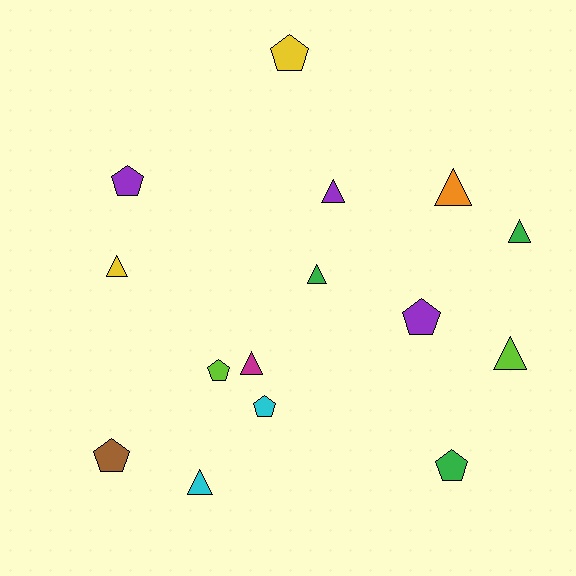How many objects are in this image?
There are 15 objects.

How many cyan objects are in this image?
There are 2 cyan objects.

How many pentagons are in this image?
There are 7 pentagons.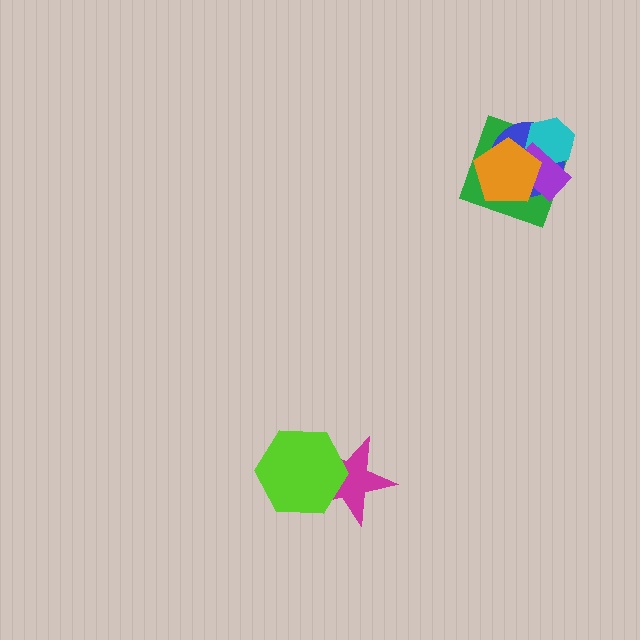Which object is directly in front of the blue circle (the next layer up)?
The cyan hexagon is directly in front of the blue circle.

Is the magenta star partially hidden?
Yes, it is partially covered by another shape.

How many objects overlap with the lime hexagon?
1 object overlaps with the lime hexagon.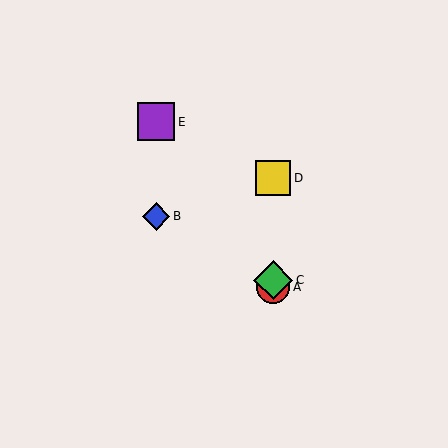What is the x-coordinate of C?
Object C is at x≈273.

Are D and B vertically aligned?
No, D is at x≈273 and B is at x≈156.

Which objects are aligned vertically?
Objects A, C, D are aligned vertically.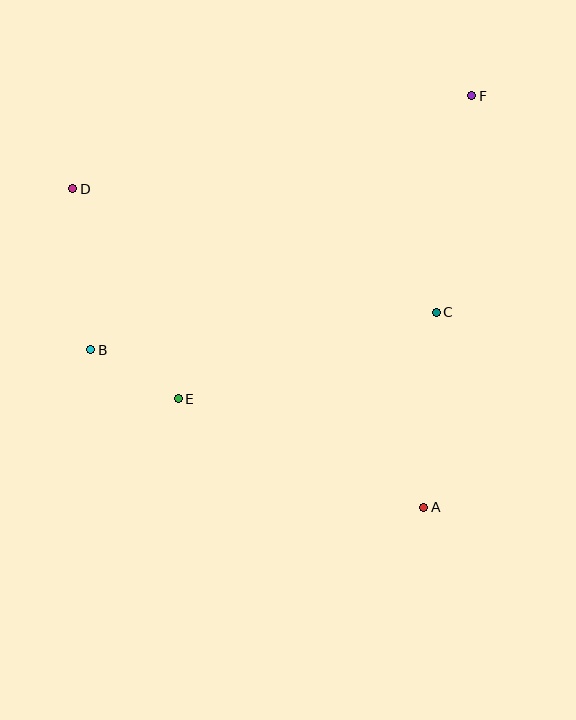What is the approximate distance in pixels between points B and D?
The distance between B and D is approximately 162 pixels.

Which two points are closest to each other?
Points B and E are closest to each other.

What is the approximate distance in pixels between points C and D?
The distance between C and D is approximately 384 pixels.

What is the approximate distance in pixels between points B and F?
The distance between B and F is approximately 458 pixels.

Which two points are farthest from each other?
Points A and D are farthest from each other.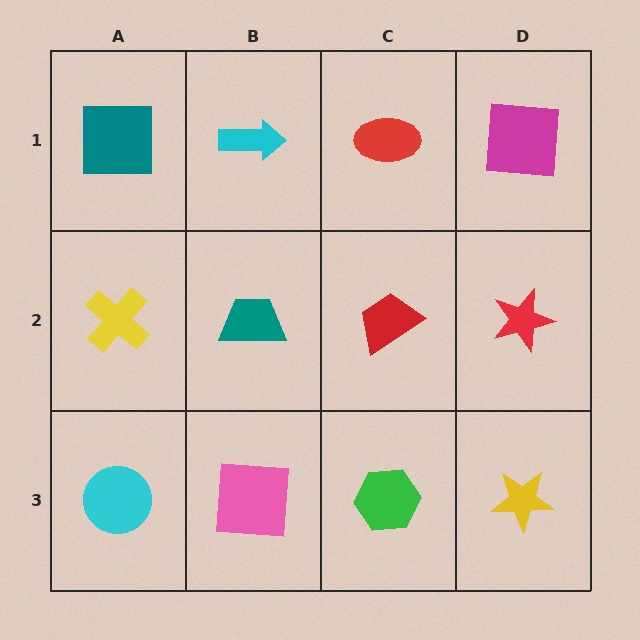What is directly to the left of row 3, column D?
A green hexagon.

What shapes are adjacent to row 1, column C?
A red trapezoid (row 2, column C), a cyan arrow (row 1, column B), a magenta square (row 1, column D).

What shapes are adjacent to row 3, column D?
A red star (row 2, column D), a green hexagon (row 3, column C).